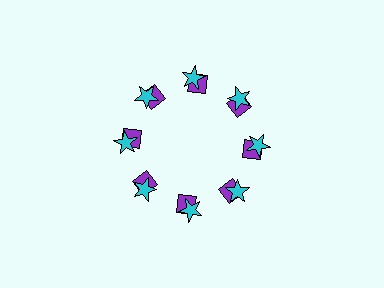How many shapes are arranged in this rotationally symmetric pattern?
There are 16 shapes, arranged in 8 groups of 2.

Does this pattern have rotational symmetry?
Yes, this pattern has 8-fold rotational symmetry. It looks the same after rotating 45 degrees around the center.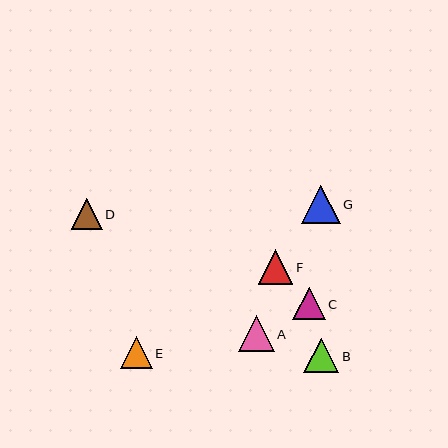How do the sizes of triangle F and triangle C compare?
Triangle F and triangle C are approximately the same size.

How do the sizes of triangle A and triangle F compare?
Triangle A and triangle F are approximately the same size.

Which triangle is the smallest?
Triangle D is the smallest with a size of approximately 31 pixels.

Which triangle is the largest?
Triangle G is the largest with a size of approximately 38 pixels.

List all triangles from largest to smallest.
From largest to smallest: G, A, F, B, C, E, D.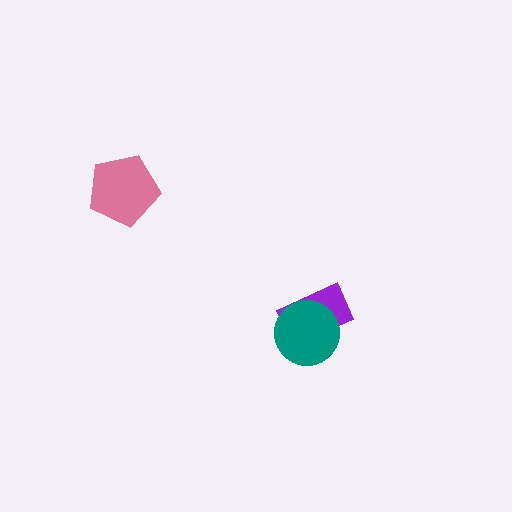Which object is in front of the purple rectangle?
The teal circle is in front of the purple rectangle.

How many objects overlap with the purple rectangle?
1 object overlaps with the purple rectangle.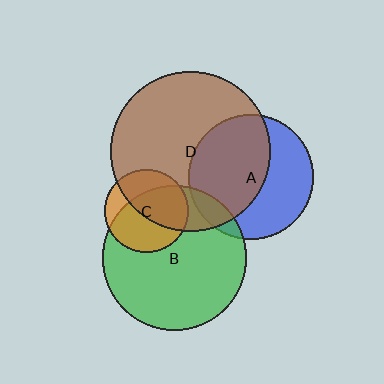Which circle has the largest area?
Circle D (brown).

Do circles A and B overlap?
Yes.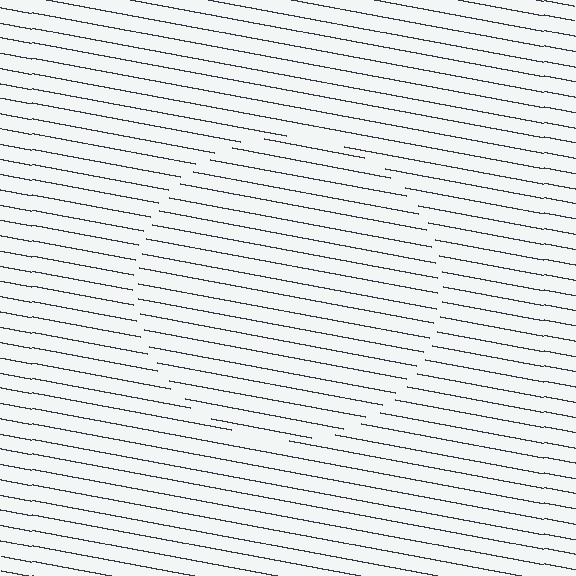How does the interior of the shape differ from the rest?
The interior of the shape contains the same grating, shifted by half a period — the contour is defined by the phase discontinuity where line-ends from the inner and outer gratings abut.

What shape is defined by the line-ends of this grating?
An illusory circle. The interior of the shape contains the same grating, shifted by half a period — the contour is defined by the phase discontinuity where line-ends from the inner and outer gratings abut.